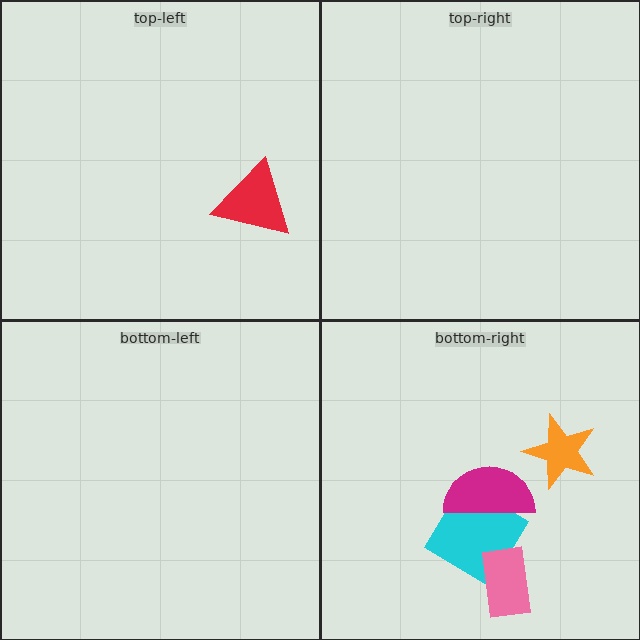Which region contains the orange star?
The bottom-right region.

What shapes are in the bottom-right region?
The cyan diamond, the pink rectangle, the magenta semicircle, the orange star.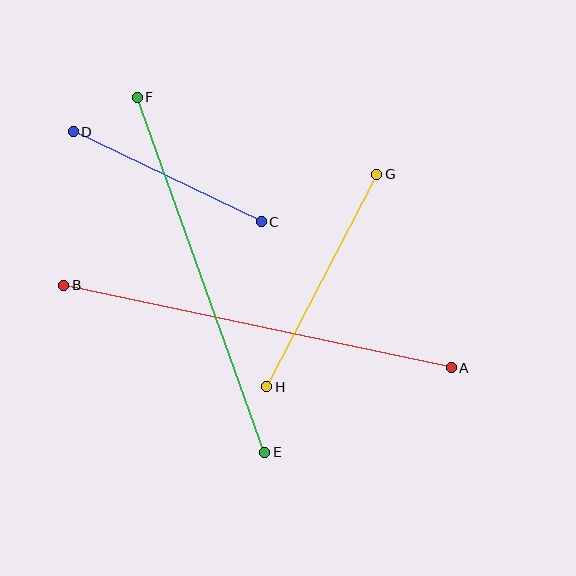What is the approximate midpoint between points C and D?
The midpoint is at approximately (167, 177) pixels.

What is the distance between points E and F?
The distance is approximately 377 pixels.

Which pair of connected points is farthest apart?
Points A and B are farthest apart.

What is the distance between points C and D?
The distance is approximately 208 pixels.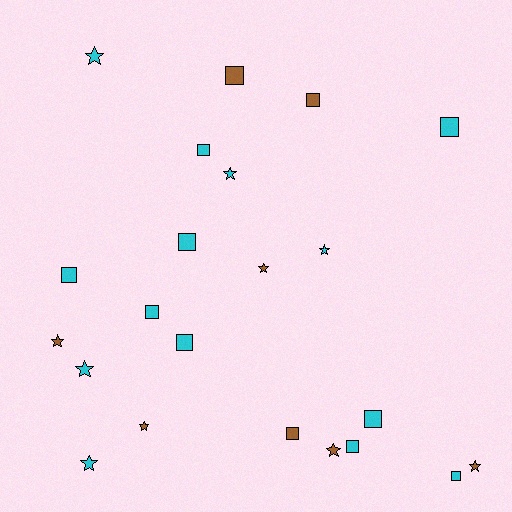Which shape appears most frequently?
Square, with 12 objects.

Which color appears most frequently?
Cyan, with 14 objects.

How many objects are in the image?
There are 22 objects.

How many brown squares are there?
There are 3 brown squares.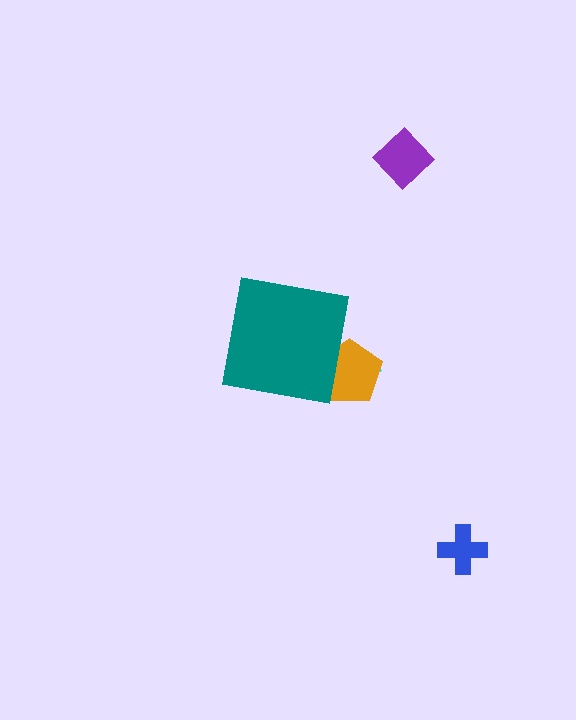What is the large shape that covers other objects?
A teal square.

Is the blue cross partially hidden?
No, the blue cross is fully visible.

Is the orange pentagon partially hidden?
Yes, the orange pentagon is partially hidden behind the teal square.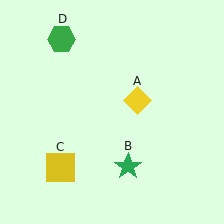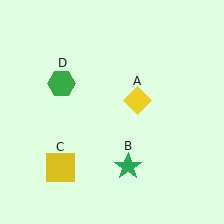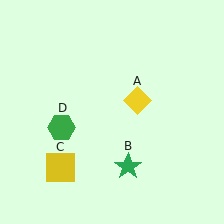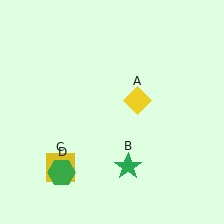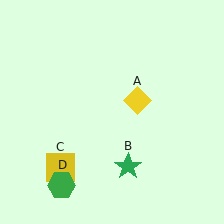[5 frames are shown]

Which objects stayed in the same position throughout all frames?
Yellow diamond (object A) and green star (object B) and yellow square (object C) remained stationary.